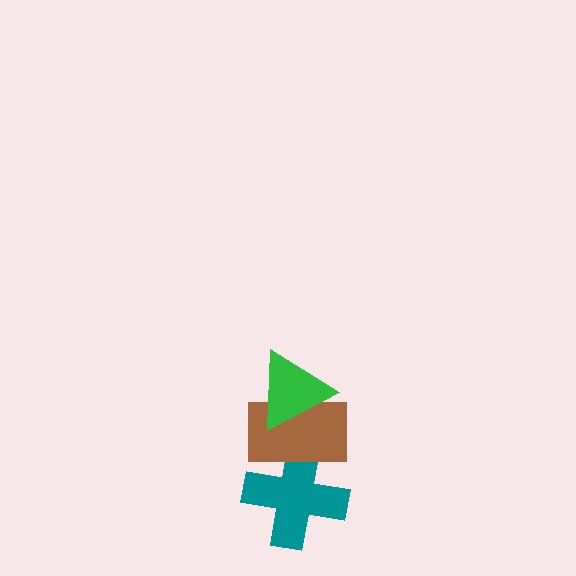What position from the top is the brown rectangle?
The brown rectangle is 2nd from the top.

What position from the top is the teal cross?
The teal cross is 3rd from the top.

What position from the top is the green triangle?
The green triangle is 1st from the top.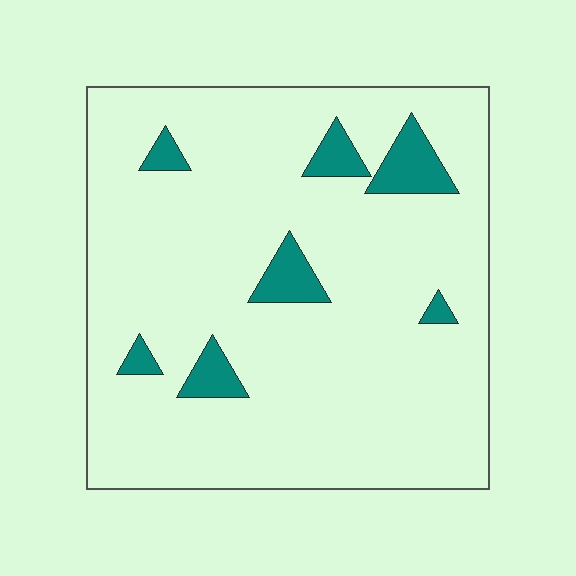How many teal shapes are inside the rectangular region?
7.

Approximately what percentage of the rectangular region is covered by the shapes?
Approximately 10%.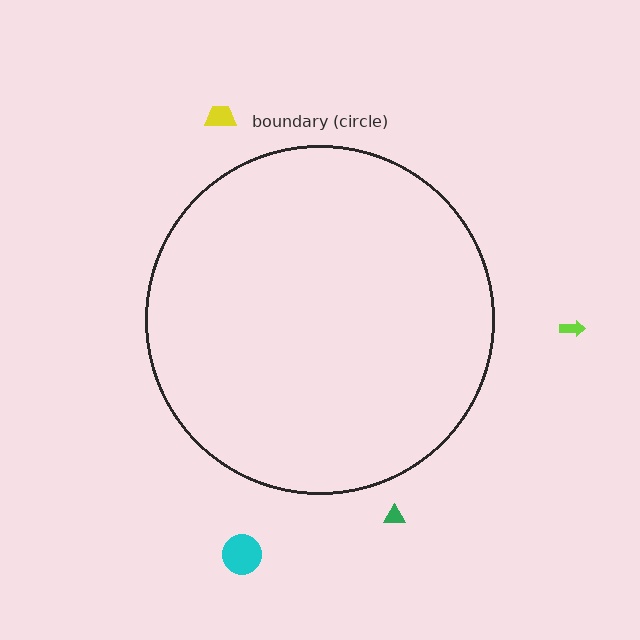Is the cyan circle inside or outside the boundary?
Outside.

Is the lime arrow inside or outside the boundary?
Outside.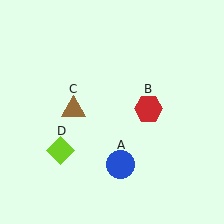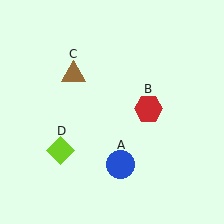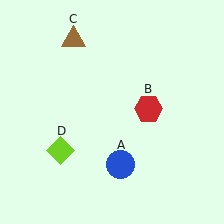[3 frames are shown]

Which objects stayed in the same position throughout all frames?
Blue circle (object A) and red hexagon (object B) and lime diamond (object D) remained stationary.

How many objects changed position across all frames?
1 object changed position: brown triangle (object C).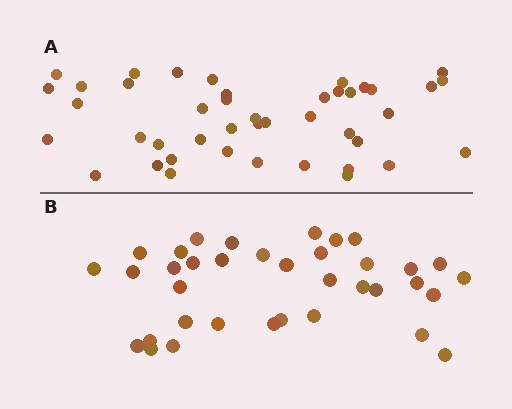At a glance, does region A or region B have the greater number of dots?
Region A (the top region) has more dots.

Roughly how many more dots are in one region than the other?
Region A has roughly 8 or so more dots than region B.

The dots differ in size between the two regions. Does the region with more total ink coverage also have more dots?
No. Region B has more total ink coverage because its dots are larger, but region A actually contains more individual dots. Total area can be misleading — the number of items is what matters here.